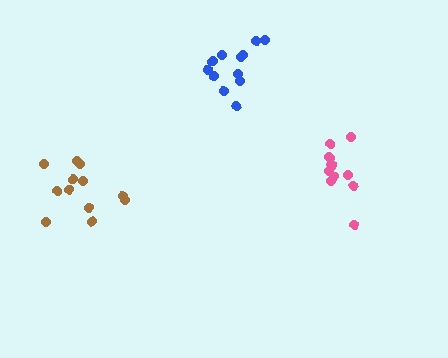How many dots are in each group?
Group 1: 12 dots, Group 2: 11 dots, Group 3: 12 dots (35 total).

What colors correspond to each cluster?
The clusters are colored: brown, pink, blue.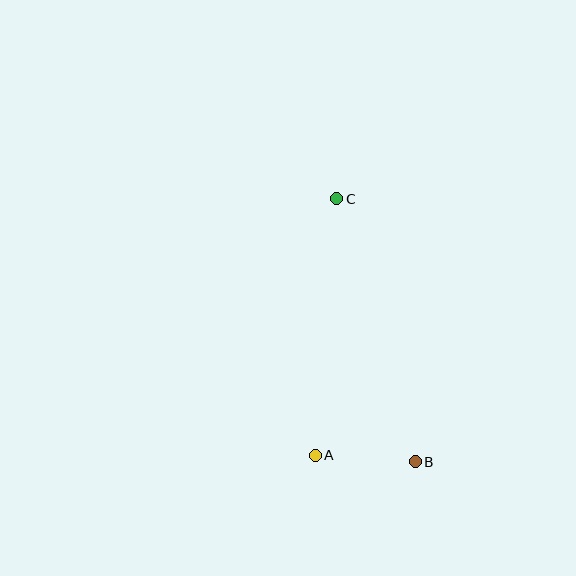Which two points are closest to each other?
Points A and B are closest to each other.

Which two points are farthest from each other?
Points B and C are farthest from each other.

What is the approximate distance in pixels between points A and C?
The distance between A and C is approximately 257 pixels.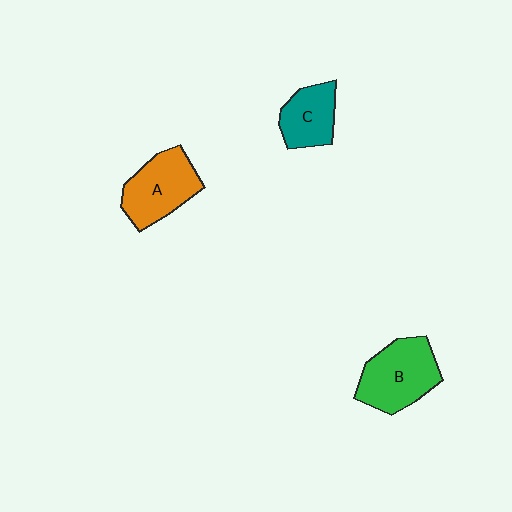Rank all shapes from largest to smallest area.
From largest to smallest: B (green), A (orange), C (teal).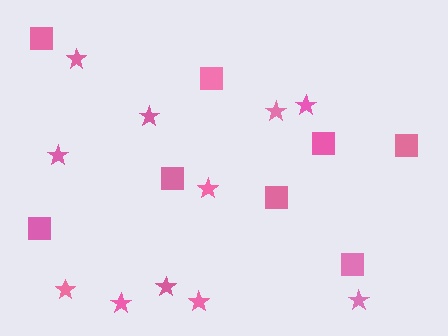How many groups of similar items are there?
There are 2 groups: one group of stars (11) and one group of squares (8).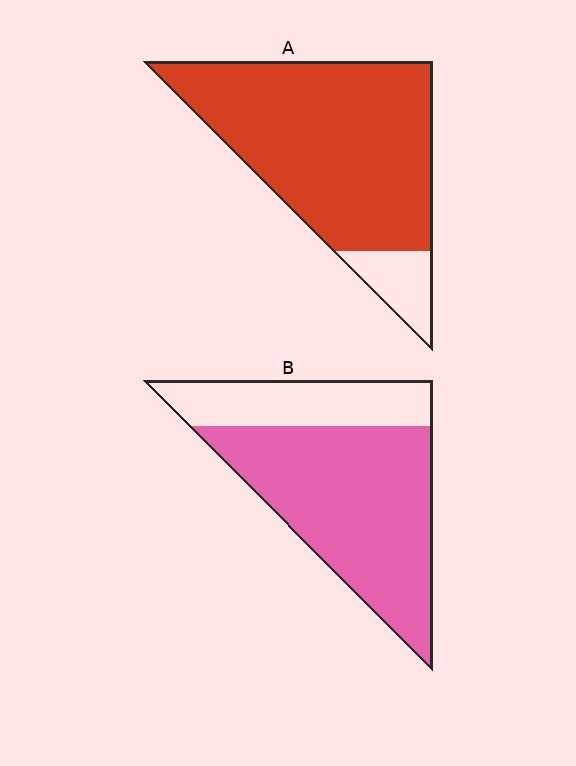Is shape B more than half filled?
Yes.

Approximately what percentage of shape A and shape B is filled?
A is approximately 90% and B is approximately 70%.